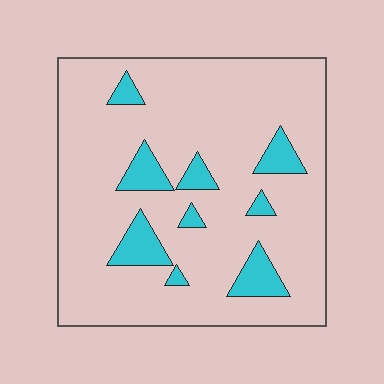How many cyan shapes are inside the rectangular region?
9.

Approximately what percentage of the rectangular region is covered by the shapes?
Approximately 15%.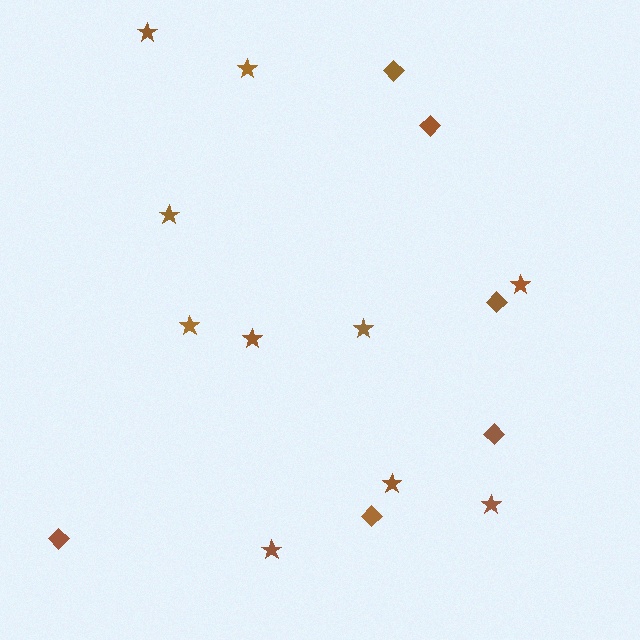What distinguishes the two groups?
There are 2 groups: one group of diamonds (6) and one group of stars (10).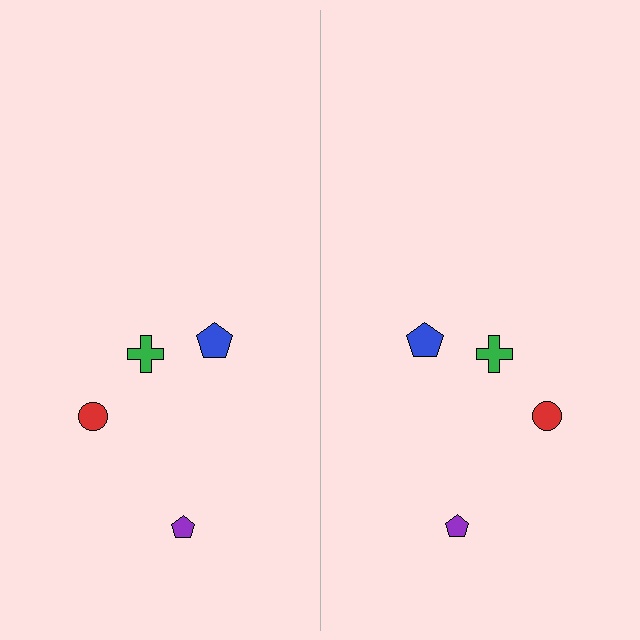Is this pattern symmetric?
Yes, this pattern has bilateral (reflection) symmetry.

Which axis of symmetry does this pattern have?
The pattern has a vertical axis of symmetry running through the center of the image.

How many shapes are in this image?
There are 8 shapes in this image.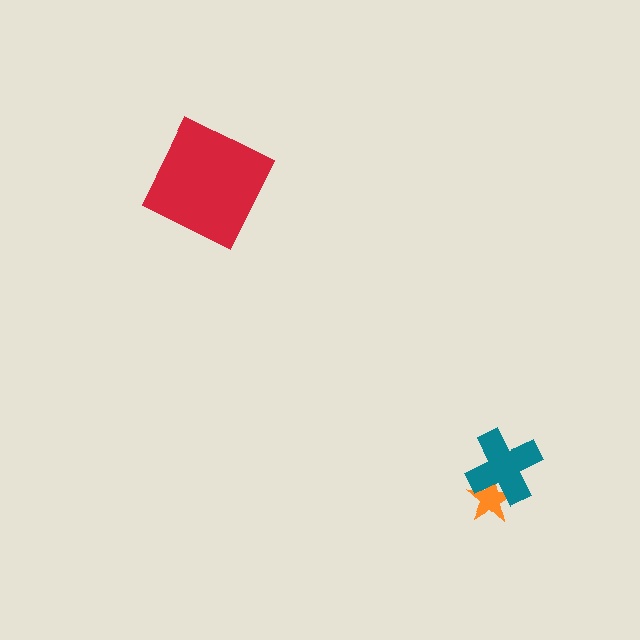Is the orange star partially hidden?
Yes, it is partially covered by another shape.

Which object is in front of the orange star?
The teal cross is in front of the orange star.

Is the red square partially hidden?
No, no other shape covers it.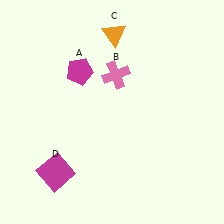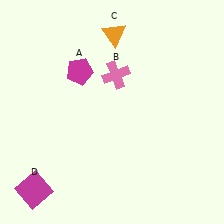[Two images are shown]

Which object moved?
The magenta square (D) moved left.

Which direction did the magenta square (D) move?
The magenta square (D) moved left.